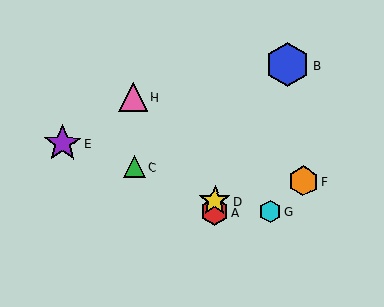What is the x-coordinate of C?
Object C is at x≈134.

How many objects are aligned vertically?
2 objects (A, D) are aligned vertically.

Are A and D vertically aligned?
Yes, both are at x≈215.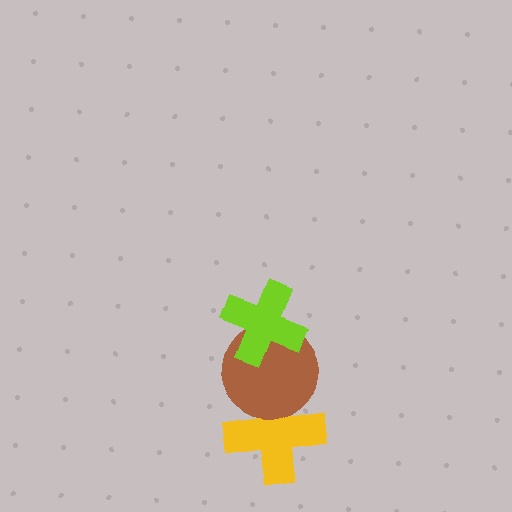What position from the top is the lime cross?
The lime cross is 1st from the top.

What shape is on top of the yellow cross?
The brown circle is on top of the yellow cross.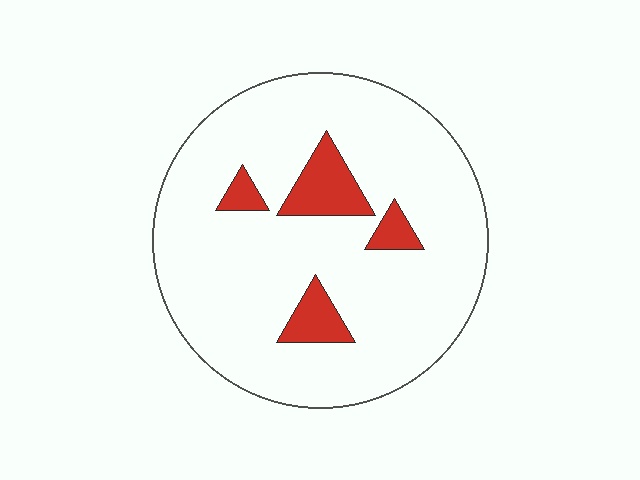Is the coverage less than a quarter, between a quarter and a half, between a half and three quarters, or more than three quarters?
Less than a quarter.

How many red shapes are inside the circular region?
4.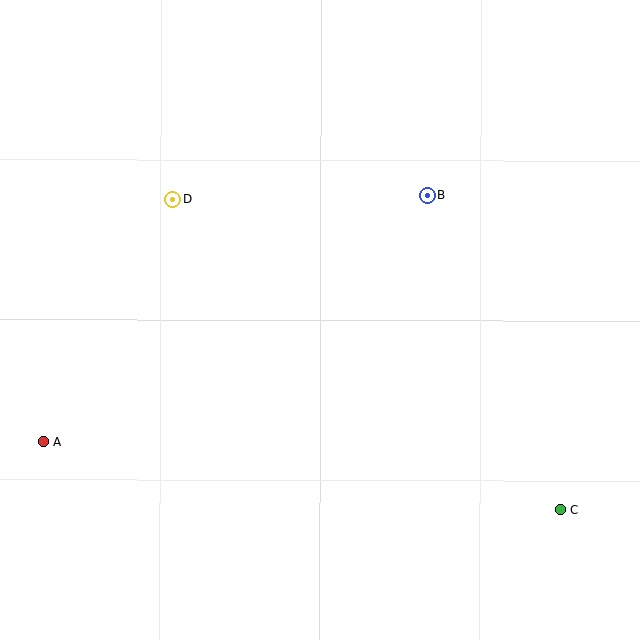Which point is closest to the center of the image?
Point B at (427, 196) is closest to the center.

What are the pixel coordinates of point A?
Point A is at (43, 442).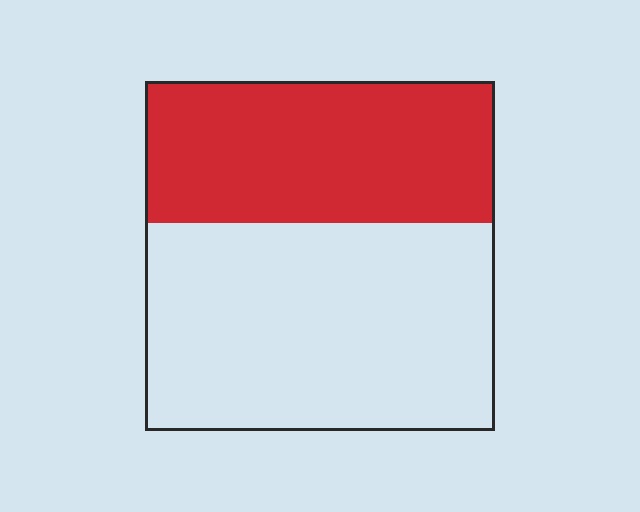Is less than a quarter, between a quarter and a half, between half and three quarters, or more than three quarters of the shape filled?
Between a quarter and a half.